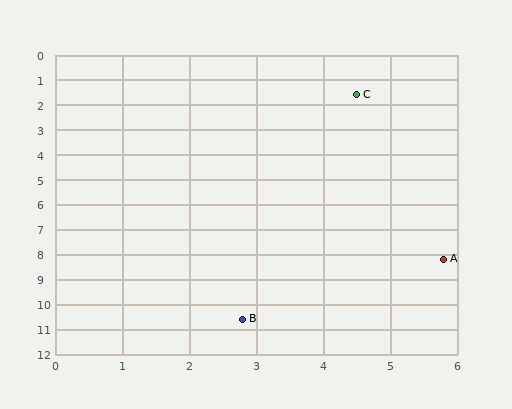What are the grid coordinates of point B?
Point B is at approximately (2.8, 10.6).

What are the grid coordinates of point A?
Point A is at approximately (5.8, 8.2).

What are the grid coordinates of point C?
Point C is at approximately (4.5, 1.6).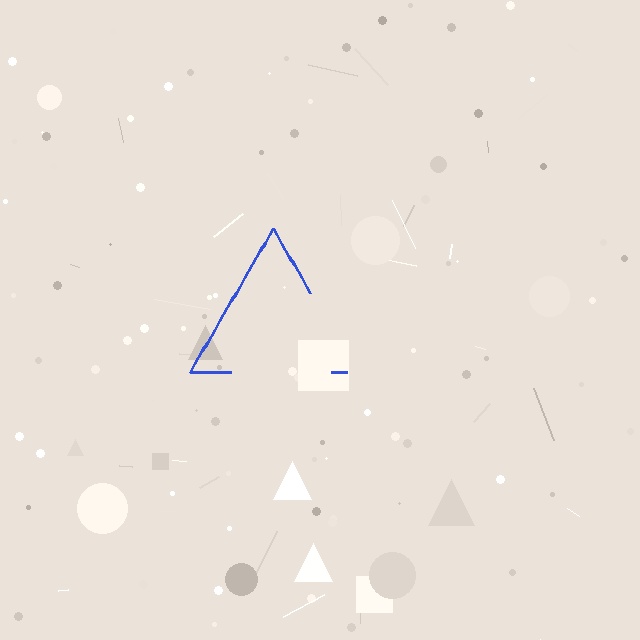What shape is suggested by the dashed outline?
The dashed outline suggests a triangle.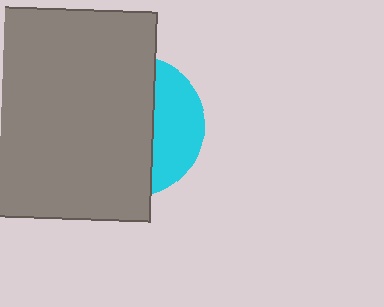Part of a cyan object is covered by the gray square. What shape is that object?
It is a circle.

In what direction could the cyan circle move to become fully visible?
The cyan circle could move right. That would shift it out from behind the gray square entirely.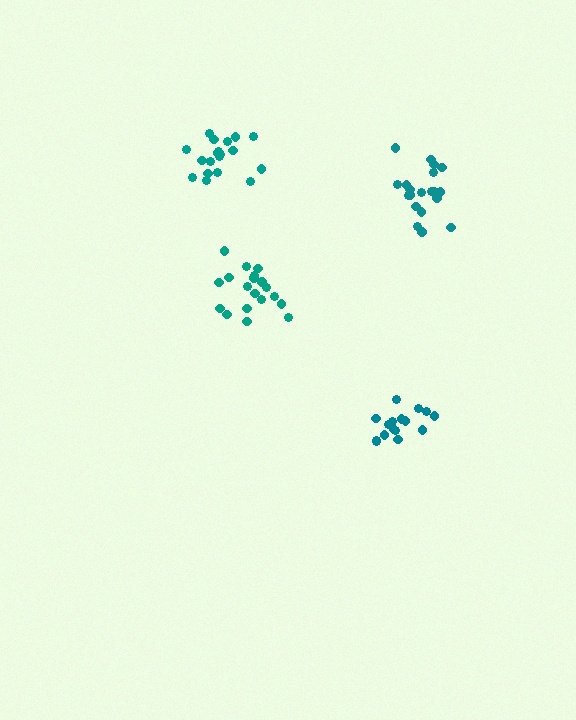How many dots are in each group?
Group 1: 19 dots, Group 2: 19 dots, Group 3: 16 dots, Group 4: 20 dots (74 total).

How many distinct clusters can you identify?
There are 4 distinct clusters.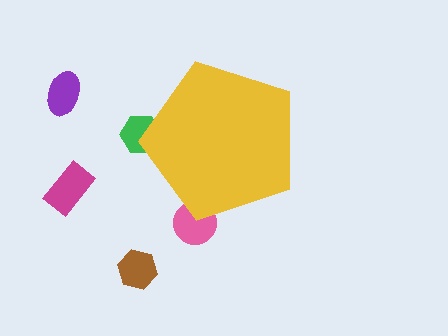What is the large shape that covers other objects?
A yellow pentagon.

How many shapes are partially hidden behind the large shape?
2 shapes are partially hidden.